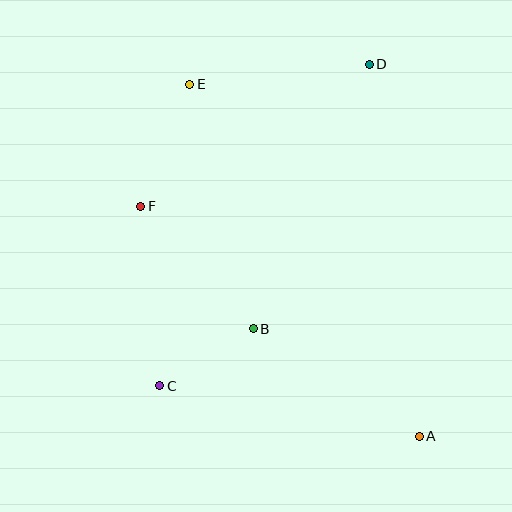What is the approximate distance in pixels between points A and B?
The distance between A and B is approximately 198 pixels.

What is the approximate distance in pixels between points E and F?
The distance between E and F is approximately 132 pixels.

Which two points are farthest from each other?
Points A and E are farthest from each other.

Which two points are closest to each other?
Points B and C are closest to each other.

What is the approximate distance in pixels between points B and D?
The distance between B and D is approximately 289 pixels.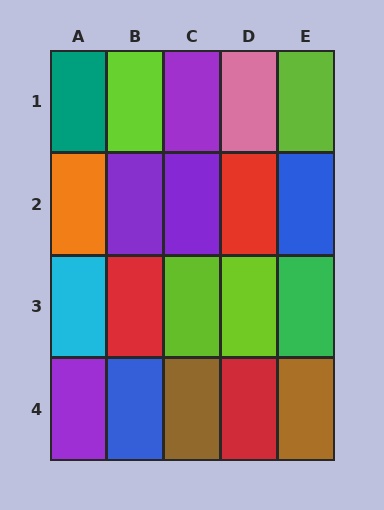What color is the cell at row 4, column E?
Brown.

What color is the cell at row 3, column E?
Green.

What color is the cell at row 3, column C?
Lime.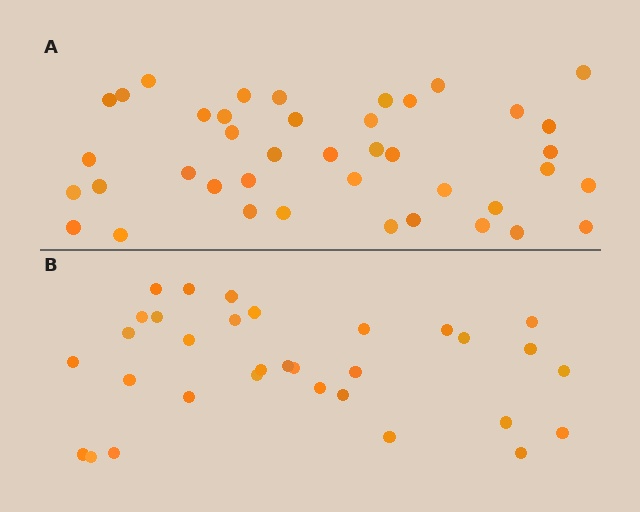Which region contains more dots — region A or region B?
Region A (the top region) has more dots.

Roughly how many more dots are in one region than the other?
Region A has roughly 8 or so more dots than region B.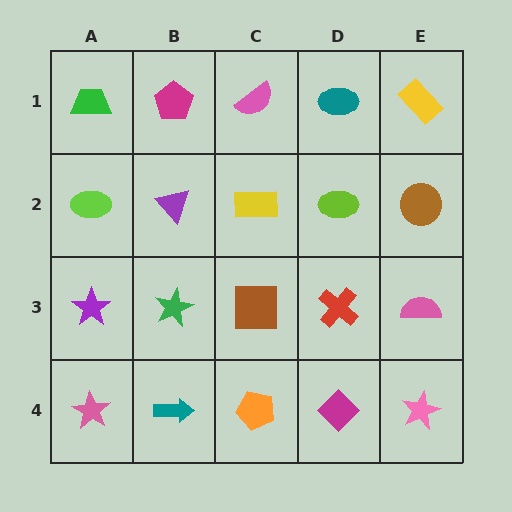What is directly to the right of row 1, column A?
A magenta pentagon.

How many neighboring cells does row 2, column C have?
4.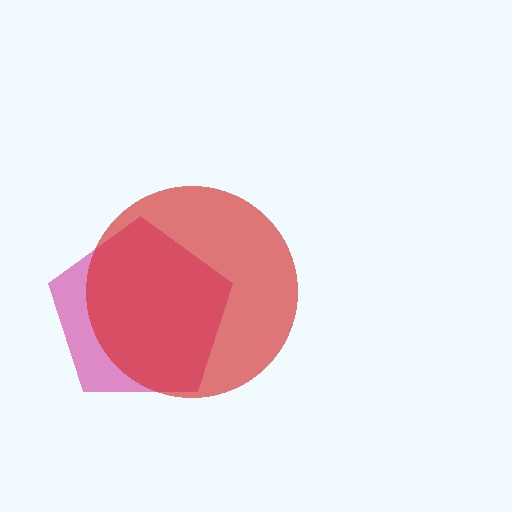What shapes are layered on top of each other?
The layered shapes are: a magenta pentagon, a red circle.